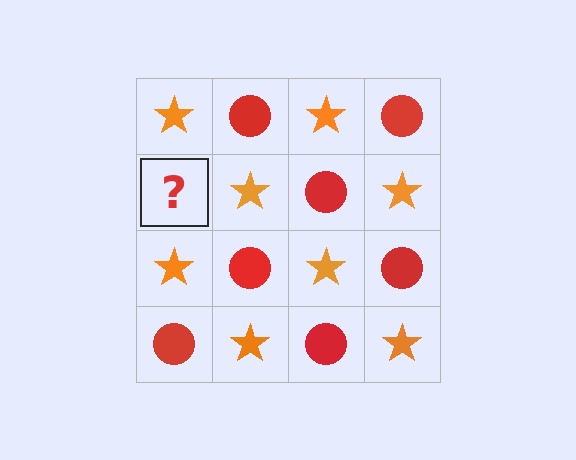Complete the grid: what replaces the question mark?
The question mark should be replaced with a red circle.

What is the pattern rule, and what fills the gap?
The rule is that it alternates orange star and red circle in a checkerboard pattern. The gap should be filled with a red circle.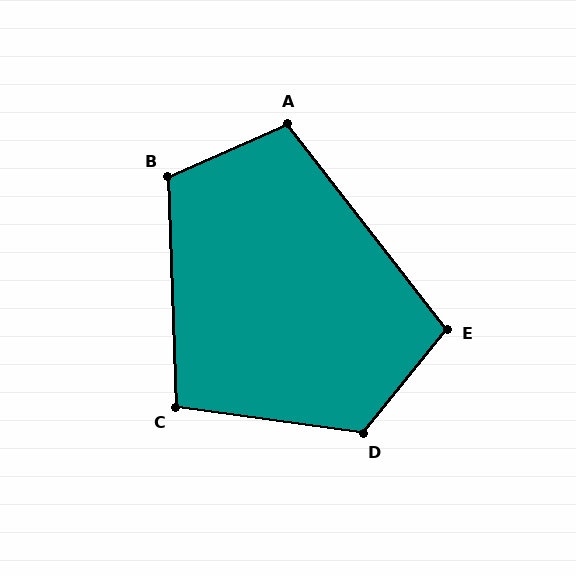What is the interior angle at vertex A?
Approximately 104 degrees (obtuse).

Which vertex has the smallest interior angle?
C, at approximately 100 degrees.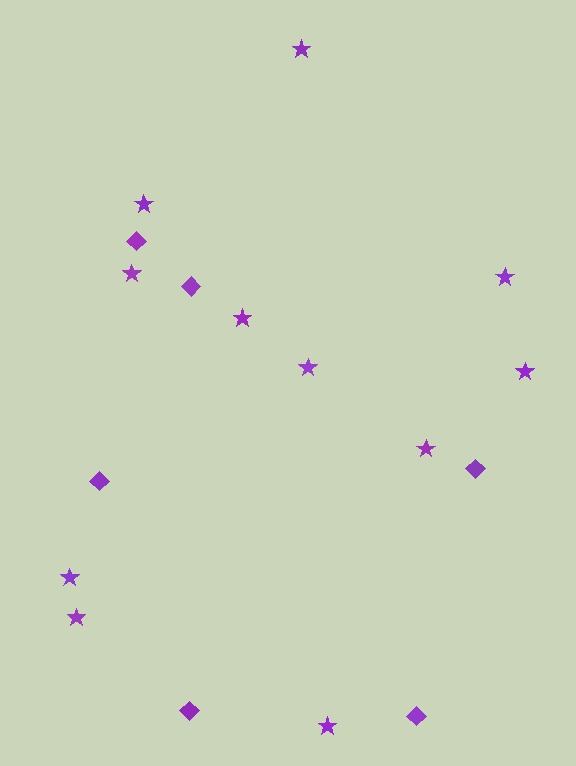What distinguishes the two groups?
There are 2 groups: one group of stars (11) and one group of diamonds (6).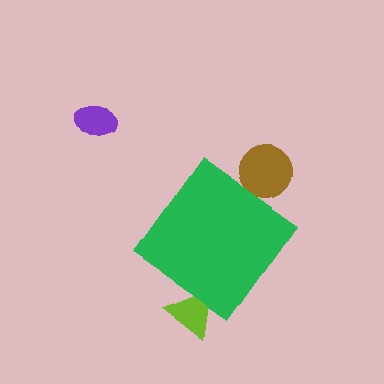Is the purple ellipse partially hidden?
No, the purple ellipse is fully visible.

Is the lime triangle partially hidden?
Yes, the lime triangle is partially hidden behind the green diamond.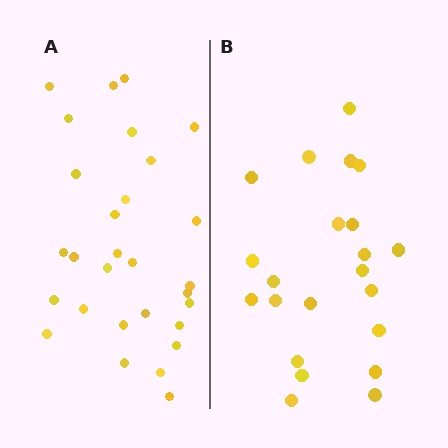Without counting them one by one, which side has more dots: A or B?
Region A (the left region) has more dots.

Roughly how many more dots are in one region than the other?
Region A has roughly 8 or so more dots than region B.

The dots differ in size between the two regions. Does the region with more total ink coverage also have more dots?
No. Region B has more total ink coverage because its dots are larger, but region A actually contains more individual dots. Total area can be misleading — the number of items is what matters here.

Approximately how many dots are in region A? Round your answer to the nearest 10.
About 30 dots. (The exact count is 29, which rounds to 30.)